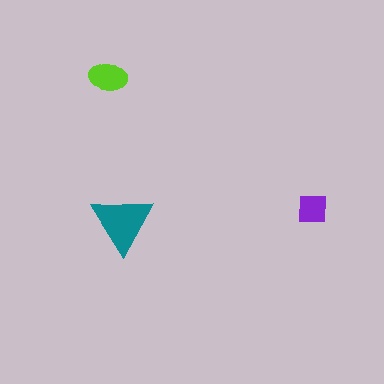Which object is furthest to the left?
The lime ellipse is leftmost.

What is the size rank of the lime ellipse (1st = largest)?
2nd.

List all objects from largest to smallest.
The teal triangle, the lime ellipse, the purple square.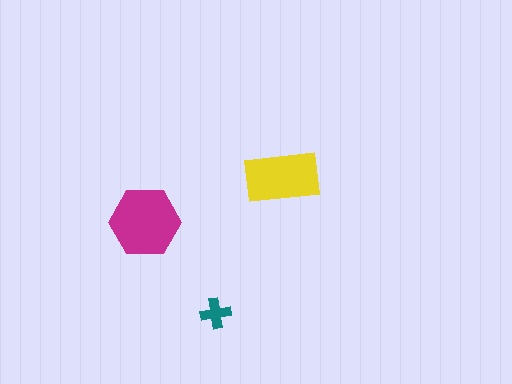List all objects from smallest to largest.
The teal cross, the yellow rectangle, the magenta hexagon.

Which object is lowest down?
The teal cross is bottommost.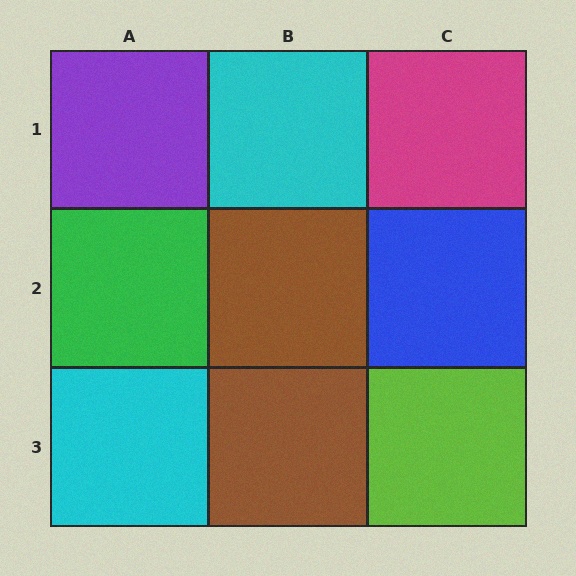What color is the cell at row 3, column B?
Brown.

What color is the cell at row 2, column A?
Green.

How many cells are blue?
1 cell is blue.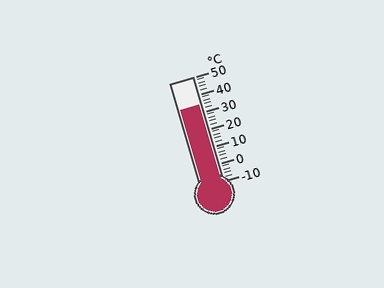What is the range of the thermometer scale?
The thermometer scale ranges from -10°C to 50°C.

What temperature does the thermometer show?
The thermometer shows approximately 34°C.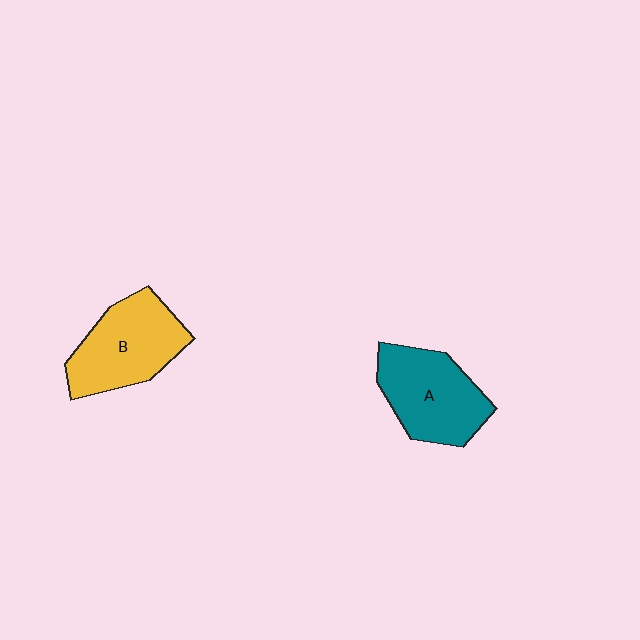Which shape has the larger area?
Shape B (yellow).